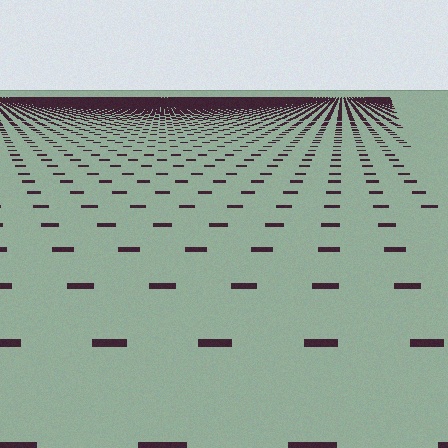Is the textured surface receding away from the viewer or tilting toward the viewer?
The surface is receding away from the viewer. Texture elements get smaller and denser toward the top.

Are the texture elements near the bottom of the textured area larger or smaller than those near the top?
Larger. Near the bottom, elements are closer to the viewer and appear at a bigger on-screen size.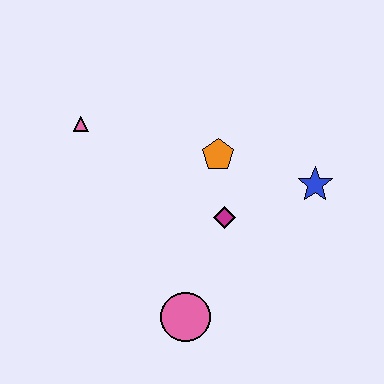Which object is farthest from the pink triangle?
The blue star is farthest from the pink triangle.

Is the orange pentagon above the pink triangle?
No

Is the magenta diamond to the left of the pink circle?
No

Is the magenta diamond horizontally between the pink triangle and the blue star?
Yes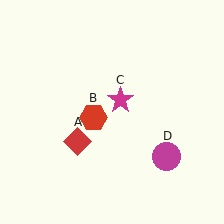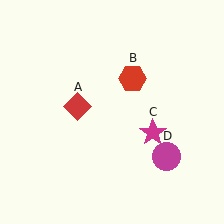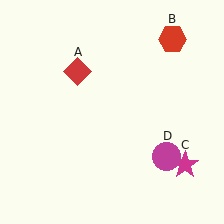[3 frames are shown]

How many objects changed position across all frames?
3 objects changed position: red diamond (object A), red hexagon (object B), magenta star (object C).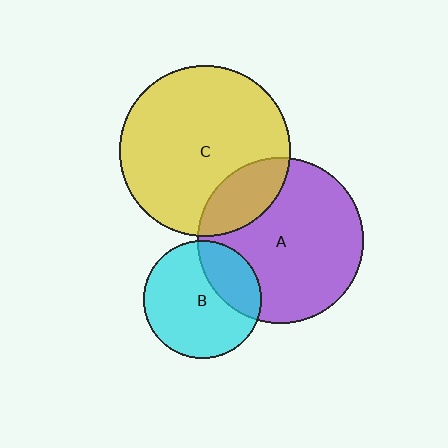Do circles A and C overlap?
Yes.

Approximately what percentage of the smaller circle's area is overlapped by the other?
Approximately 20%.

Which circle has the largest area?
Circle C (yellow).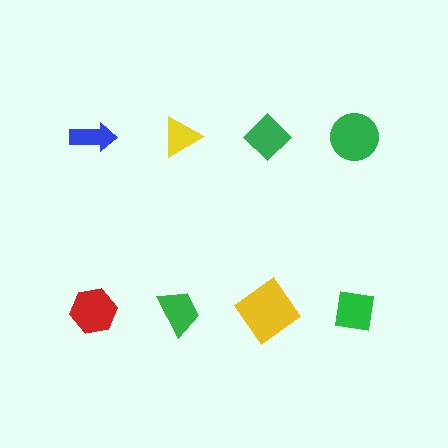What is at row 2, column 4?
A green square.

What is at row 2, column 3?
A yellow diamond.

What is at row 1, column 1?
A blue arrow.